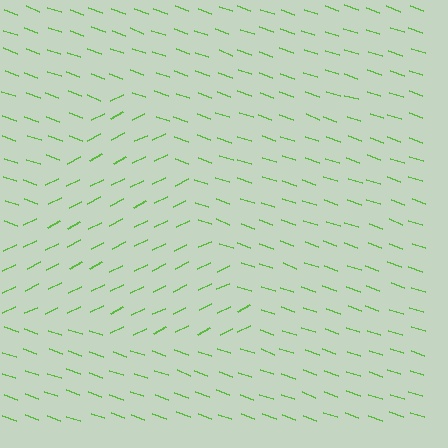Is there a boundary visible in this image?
Yes, there is a texture boundary formed by a change in line orientation.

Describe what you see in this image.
The image is filled with small lime line segments. A triangle region in the image has lines oriented differently from the surrounding lines, creating a visible texture boundary.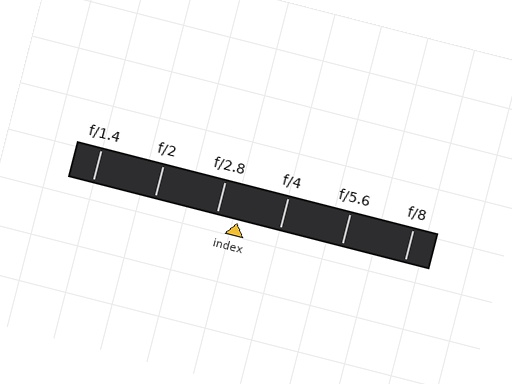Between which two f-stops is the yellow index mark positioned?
The index mark is between f/2.8 and f/4.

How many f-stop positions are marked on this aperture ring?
There are 6 f-stop positions marked.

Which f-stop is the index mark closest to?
The index mark is closest to f/2.8.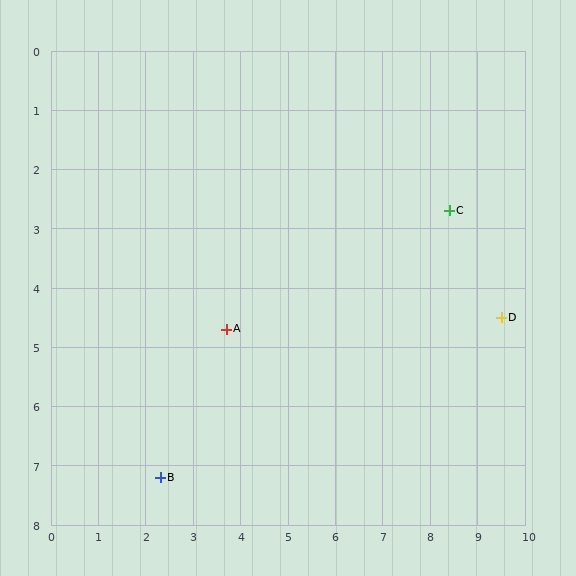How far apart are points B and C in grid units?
Points B and C are about 7.6 grid units apart.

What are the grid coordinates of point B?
Point B is at approximately (2.3, 7.2).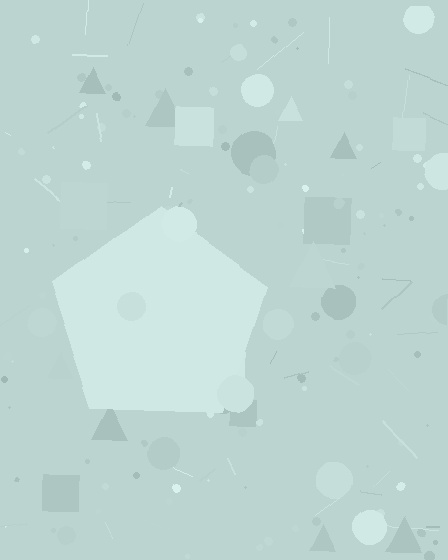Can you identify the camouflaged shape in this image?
The camouflaged shape is a pentagon.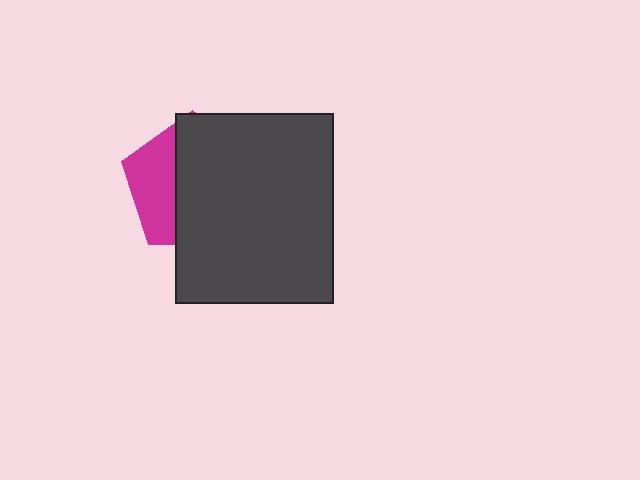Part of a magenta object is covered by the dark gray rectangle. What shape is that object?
It is a pentagon.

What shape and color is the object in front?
The object in front is a dark gray rectangle.